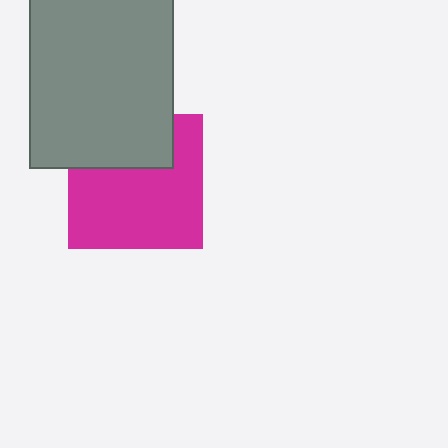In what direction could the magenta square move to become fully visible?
The magenta square could move down. That would shift it out from behind the gray rectangle entirely.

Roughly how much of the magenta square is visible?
Most of it is visible (roughly 68%).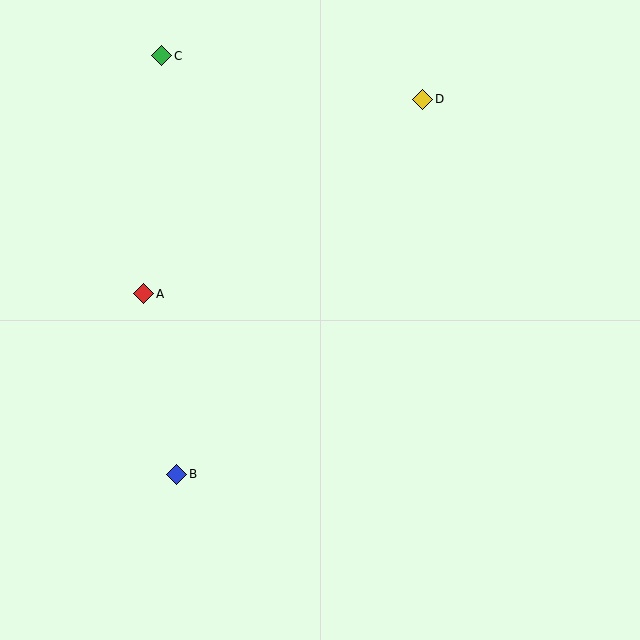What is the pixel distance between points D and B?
The distance between D and B is 448 pixels.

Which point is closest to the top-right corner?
Point D is closest to the top-right corner.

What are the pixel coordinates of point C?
Point C is at (162, 56).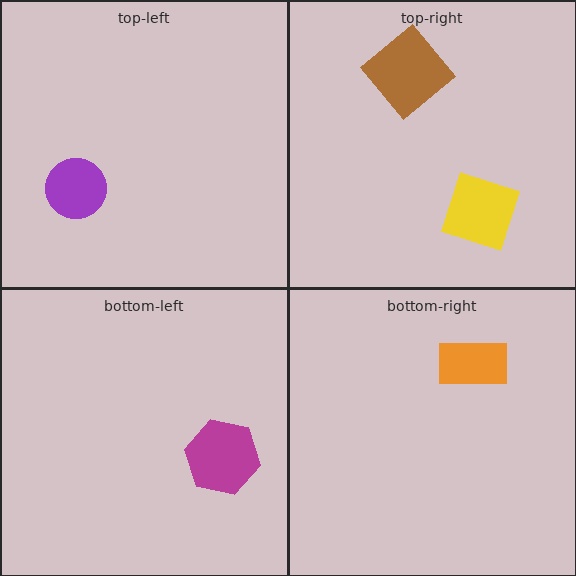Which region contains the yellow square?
The top-right region.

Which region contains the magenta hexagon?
The bottom-left region.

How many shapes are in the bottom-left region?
1.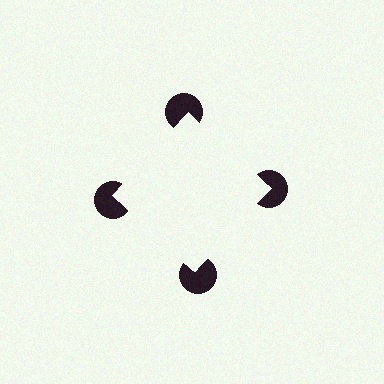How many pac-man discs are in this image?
There are 4 — one at each vertex of the illusory square.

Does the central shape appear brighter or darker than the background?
It typically appears slightly brighter than the background, even though no actual brightness change is drawn.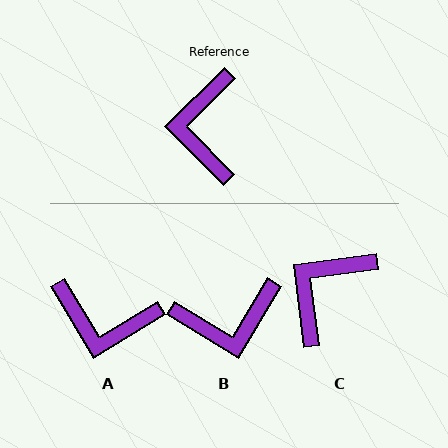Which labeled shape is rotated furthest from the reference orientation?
B, about 104 degrees away.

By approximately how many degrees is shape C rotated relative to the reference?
Approximately 38 degrees clockwise.